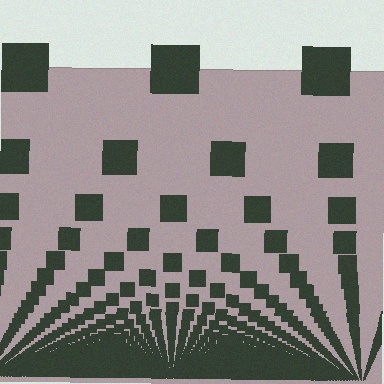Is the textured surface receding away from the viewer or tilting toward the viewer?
The surface appears to tilt toward the viewer. Texture elements get larger and sparser toward the top.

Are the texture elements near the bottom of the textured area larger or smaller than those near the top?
Smaller. The gradient is inverted — elements near the bottom are smaller and denser.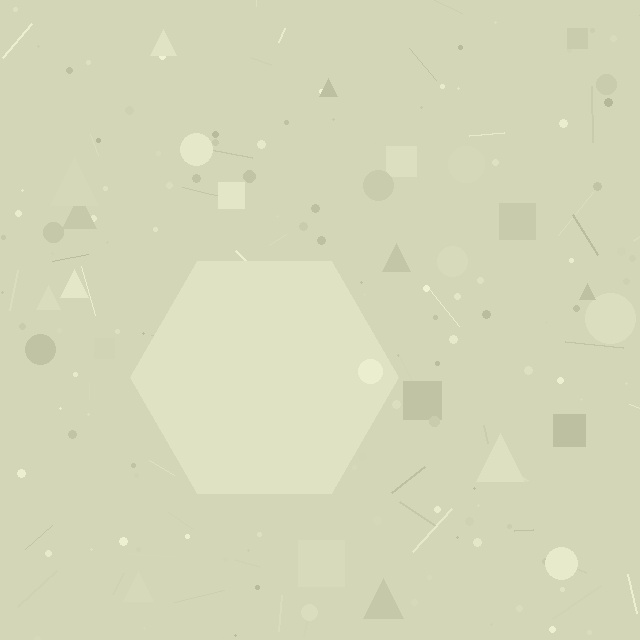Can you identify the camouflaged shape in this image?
The camouflaged shape is a hexagon.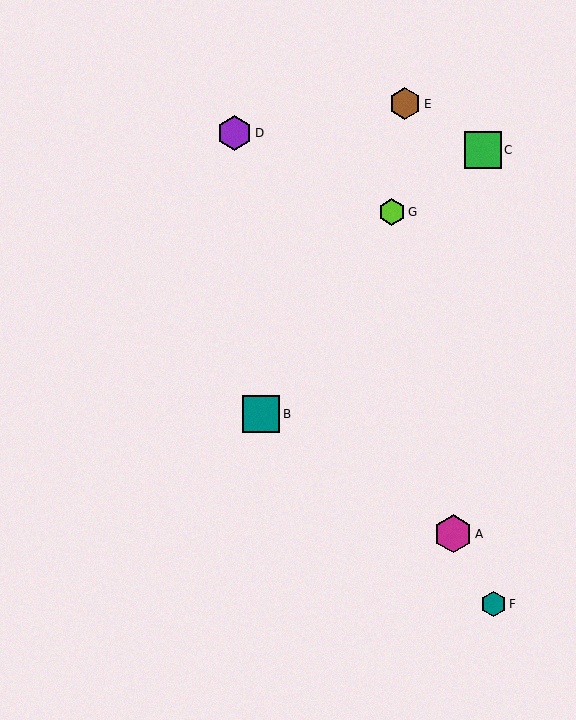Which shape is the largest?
The magenta hexagon (labeled A) is the largest.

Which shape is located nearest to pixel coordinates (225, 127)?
The purple hexagon (labeled D) at (234, 133) is nearest to that location.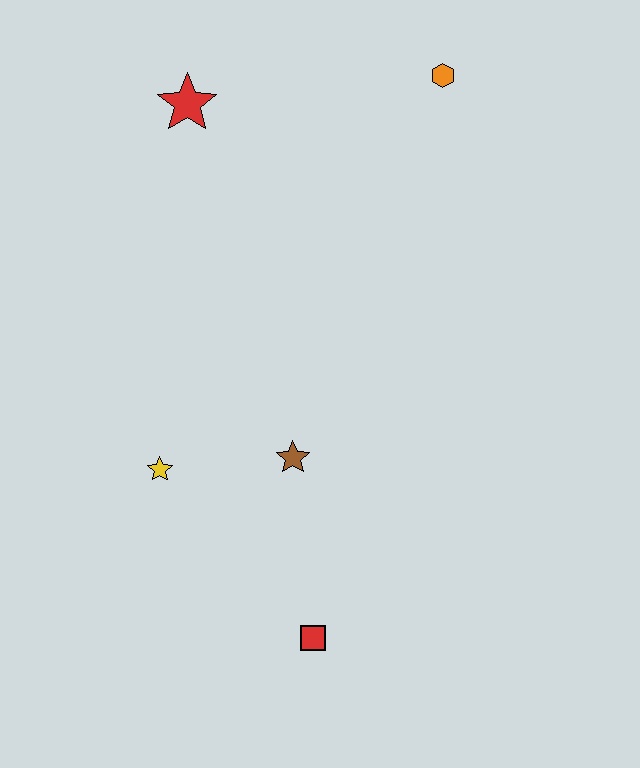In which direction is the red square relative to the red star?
The red square is below the red star.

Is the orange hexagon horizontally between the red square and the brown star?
No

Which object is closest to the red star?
The orange hexagon is closest to the red star.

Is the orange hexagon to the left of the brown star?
No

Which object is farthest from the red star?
The red square is farthest from the red star.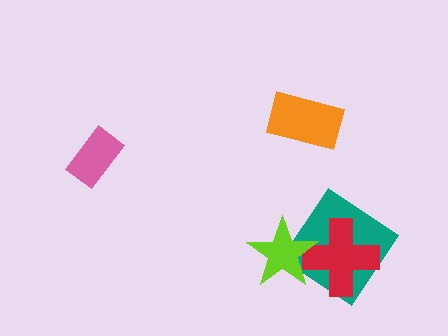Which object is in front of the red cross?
The lime star is in front of the red cross.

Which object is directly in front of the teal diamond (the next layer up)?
The red cross is directly in front of the teal diamond.